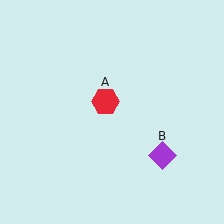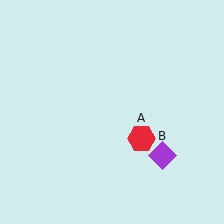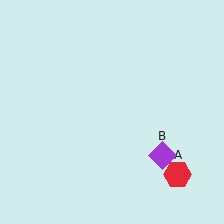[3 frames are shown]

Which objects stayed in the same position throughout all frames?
Purple diamond (object B) remained stationary.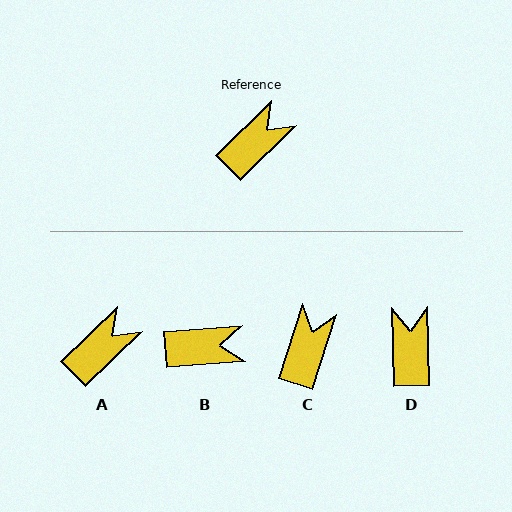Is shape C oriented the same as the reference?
No, it is off by about 28 degrees.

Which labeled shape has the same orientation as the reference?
A.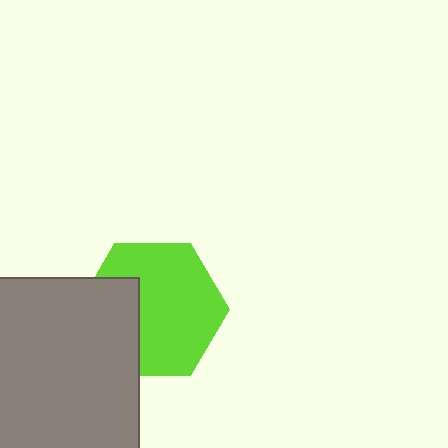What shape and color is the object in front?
The object in front is a gray square.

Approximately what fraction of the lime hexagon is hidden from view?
Roughly 31% of the lime hexagon is hidden behind the gray square.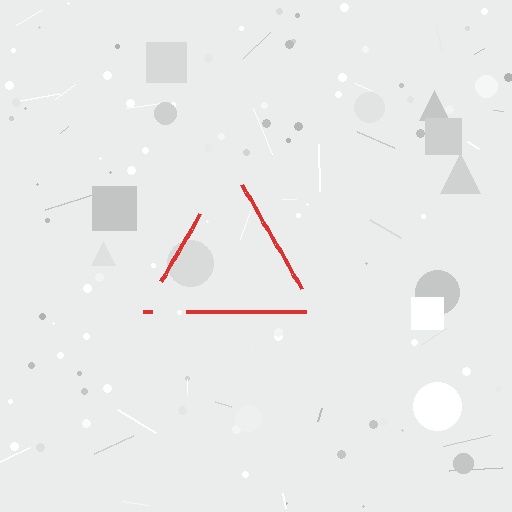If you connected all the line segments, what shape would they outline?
They would outline a triangle.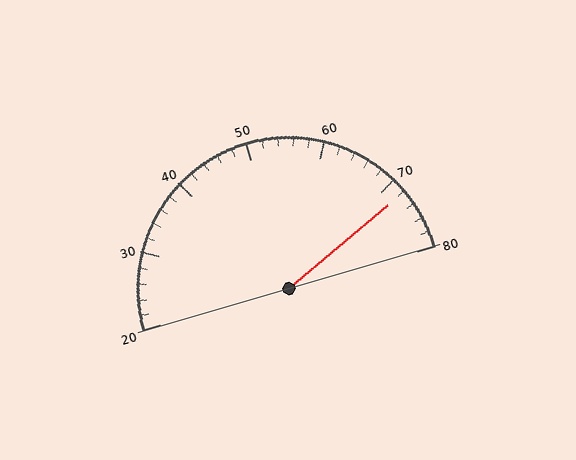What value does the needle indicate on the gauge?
The needle indicates approximately 72.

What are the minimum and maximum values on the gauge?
The gauge ranges from 20 to 80.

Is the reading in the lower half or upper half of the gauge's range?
The reading is in the upper half of the range (20 to 80).